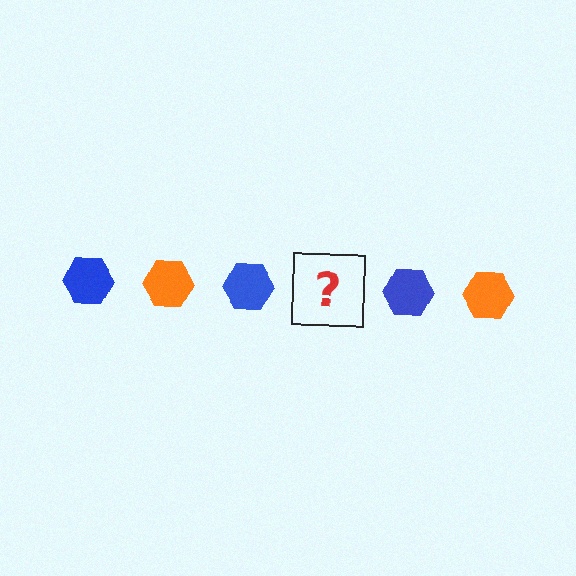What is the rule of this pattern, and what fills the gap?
The rule is that the pattern cycles through blue, orange hexagons. The gap should be filled with an orange hexagon.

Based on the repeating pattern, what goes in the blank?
The blank should be an orange hexagon.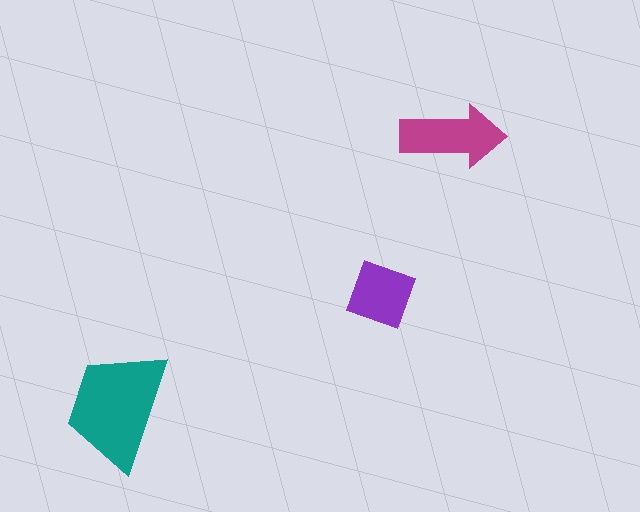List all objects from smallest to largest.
The purple diamond, the magenta arrow, the teal trapezoid.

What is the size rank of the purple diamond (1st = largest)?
3rd.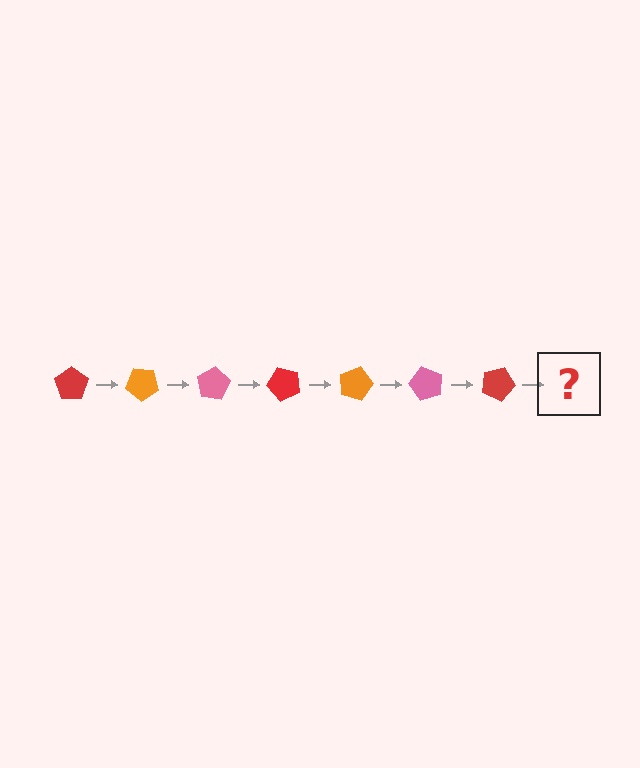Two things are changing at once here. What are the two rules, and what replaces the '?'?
The two rules are that it rotates 40 degrees each step and the color cycles through red, orange, and pink. The '?' should be an orange pentagon, rotated 280 degrees from the start.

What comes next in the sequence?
The next element should be an orange pentagon, rotated 280 degrees from the start.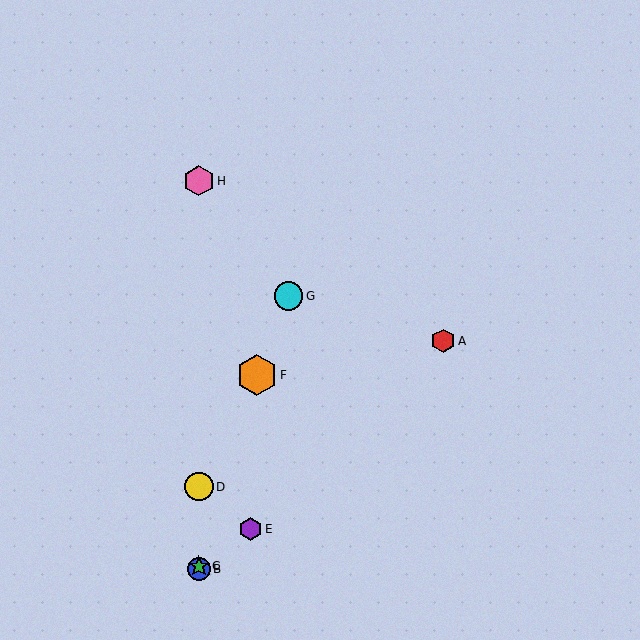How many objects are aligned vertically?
4 objects (B, C, D, H) are aligned vertically.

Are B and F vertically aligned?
No, B is at x≈199 and F is at x≈257.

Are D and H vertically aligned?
Yes, both are at x≈199.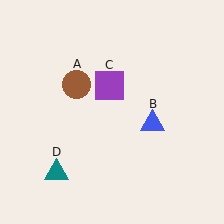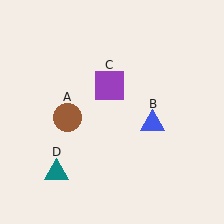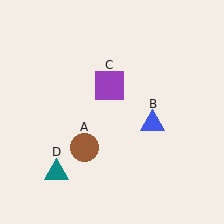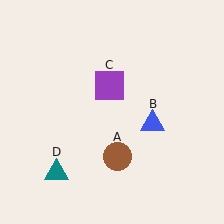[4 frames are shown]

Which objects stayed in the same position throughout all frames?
Blue triangle (object B) and purple square (object C) and teal triangle (object D) remained stationary.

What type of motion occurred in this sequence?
The brown circle (object A) rotated counterclockwise around the center of the scene.